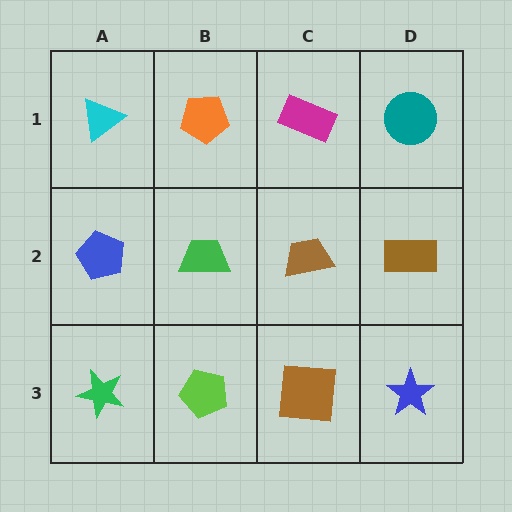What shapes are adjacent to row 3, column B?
A green trapezoid (row 2, column B), a green star (row 3, column A), a brown square (row 3, column C).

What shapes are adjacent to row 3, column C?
A brown trapezoid (row 2, column C), a lime pentagon (row 3, column B), a blue star (row 3, column D).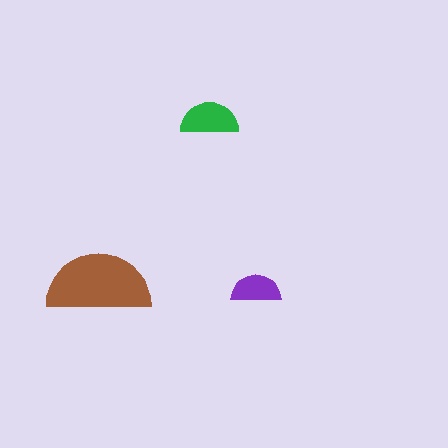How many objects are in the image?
There are 3 objects in the image.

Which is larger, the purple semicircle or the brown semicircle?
The brown one.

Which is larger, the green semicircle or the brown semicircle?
The brown one.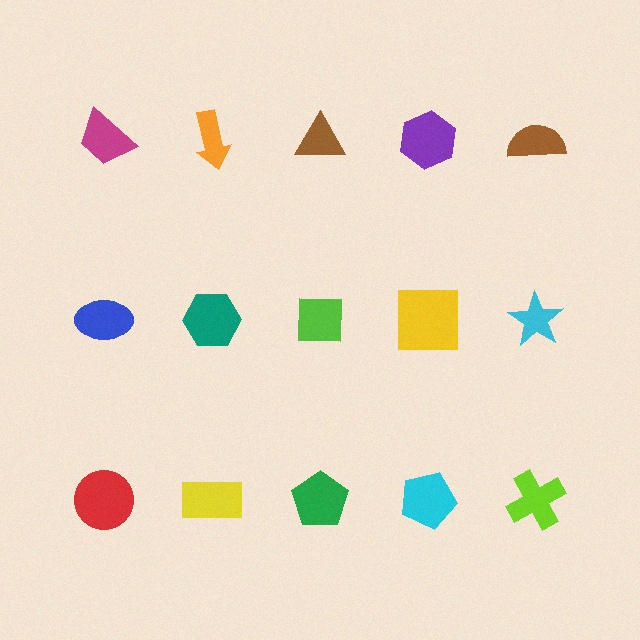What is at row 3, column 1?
A red circle.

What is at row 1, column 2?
An orange arrow.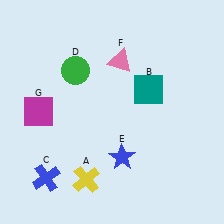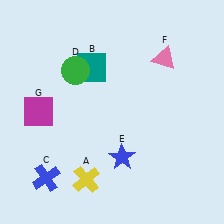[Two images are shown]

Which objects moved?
The objects that moved are: the teal square (B), the pink triangle (F).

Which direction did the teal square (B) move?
The teal square (B) moved left.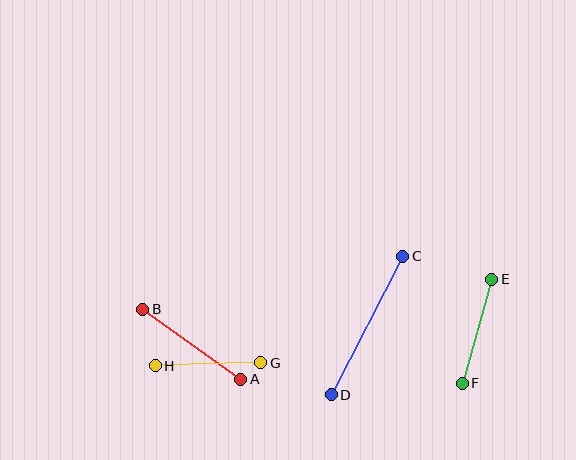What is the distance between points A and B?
The distance is approximately 120 pixels.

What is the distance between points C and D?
The distance is approximately 156 pixels.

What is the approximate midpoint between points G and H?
The midpoint is at approximately (208, 364) pixels.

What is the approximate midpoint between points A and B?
The midpoint is at approximately (192, 344) pixels.